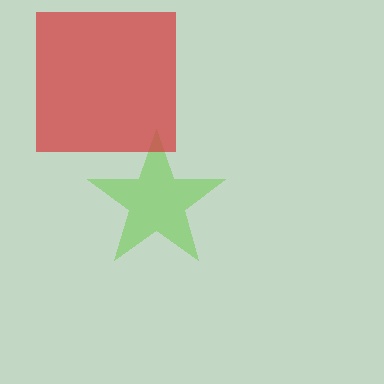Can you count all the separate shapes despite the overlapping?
Yes, there are 2 separate shapes.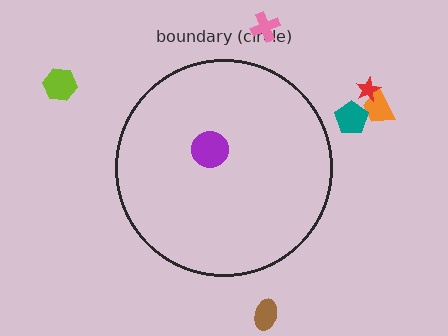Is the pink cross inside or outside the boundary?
Outside.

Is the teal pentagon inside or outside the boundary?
Outside.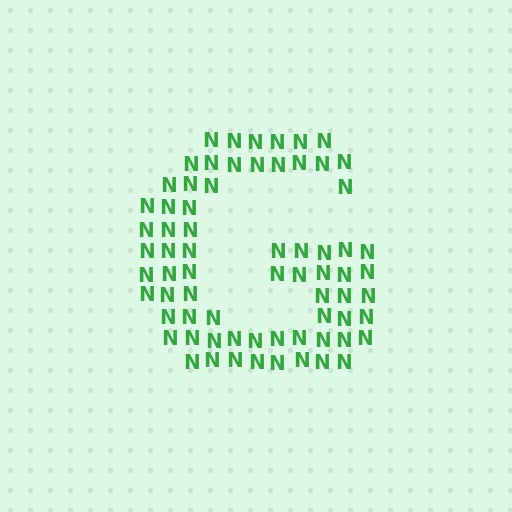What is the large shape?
The large shape is the letter G.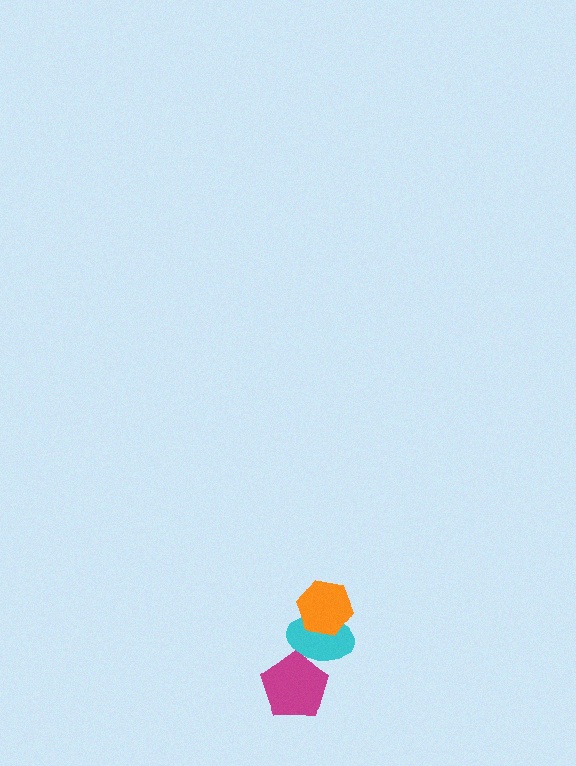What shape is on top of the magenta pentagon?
The cyan ellipse is on top of the magenta pentagon.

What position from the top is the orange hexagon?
The orange hexagon is 1st from the top.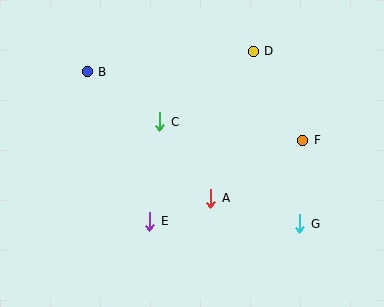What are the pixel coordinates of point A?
Point A is at (211, 198).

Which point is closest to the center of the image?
Point C at (160, 122) is closest to the center.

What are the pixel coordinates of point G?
Point G is at (300, 224).